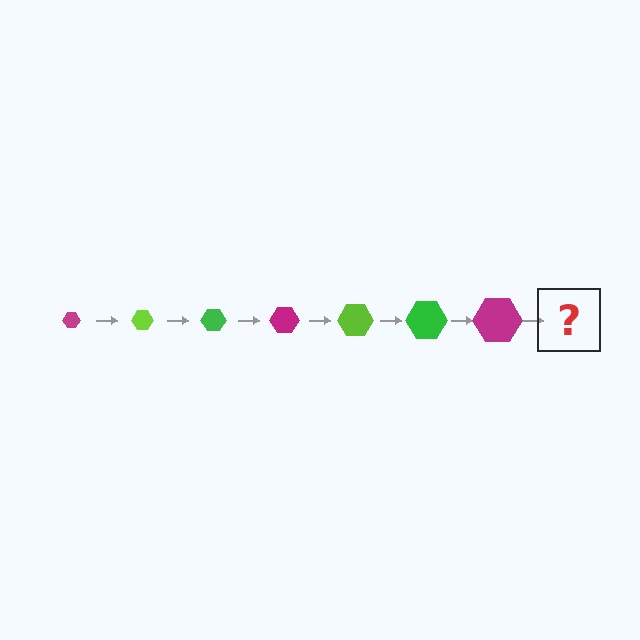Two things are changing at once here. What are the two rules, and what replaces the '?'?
The two rules are that the hexagon grows larger each step and the color cycles through magenta, lime, and green. The '?' should be a lime hexagon, larger than the previous one.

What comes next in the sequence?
The next element should be a lime hexagon, larger than the previous one.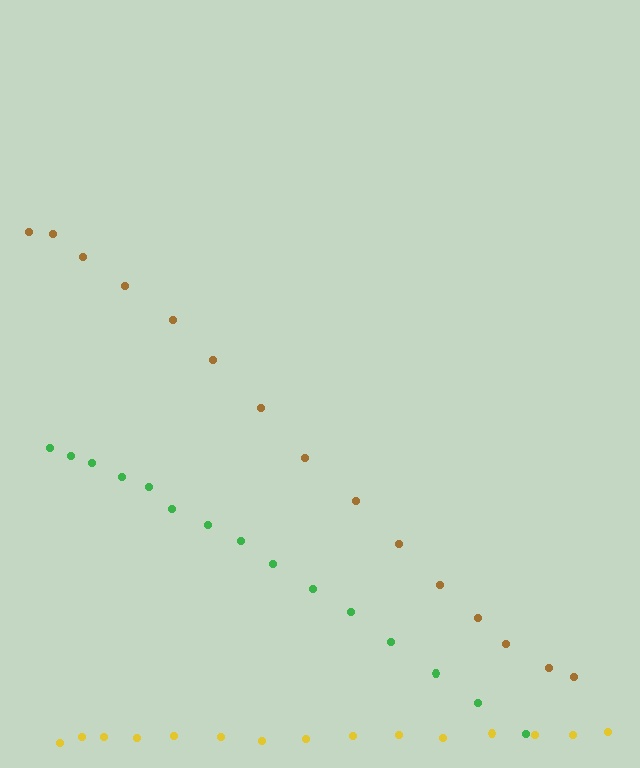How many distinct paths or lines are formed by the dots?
There are 3 distinct paths.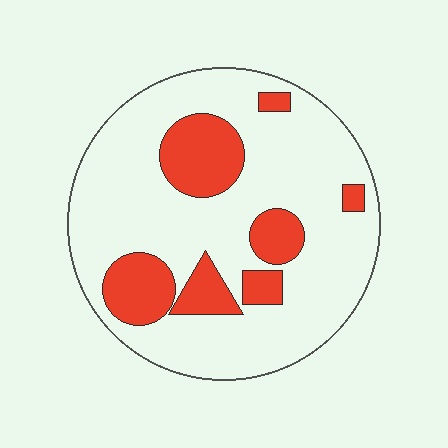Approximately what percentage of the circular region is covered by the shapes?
Approximately 25%.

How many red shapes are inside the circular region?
7.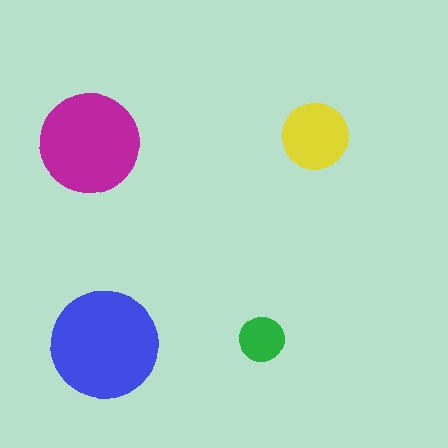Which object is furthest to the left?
The magenta circle is leftmost.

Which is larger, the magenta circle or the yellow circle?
The magenta one.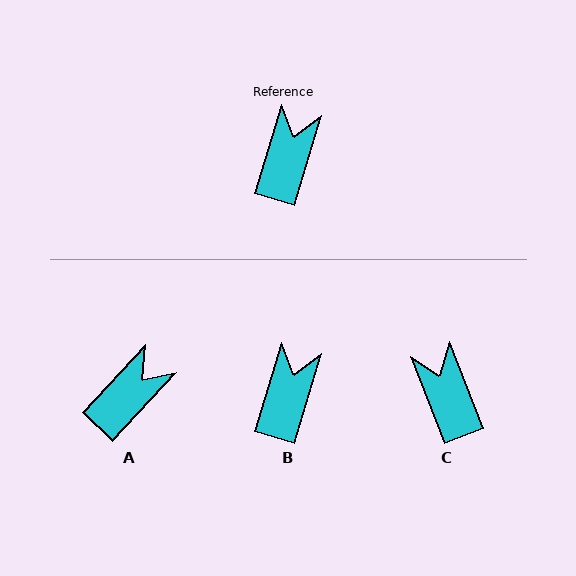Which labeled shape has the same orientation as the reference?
B.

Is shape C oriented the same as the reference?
No, it is off by about 38 degrees.